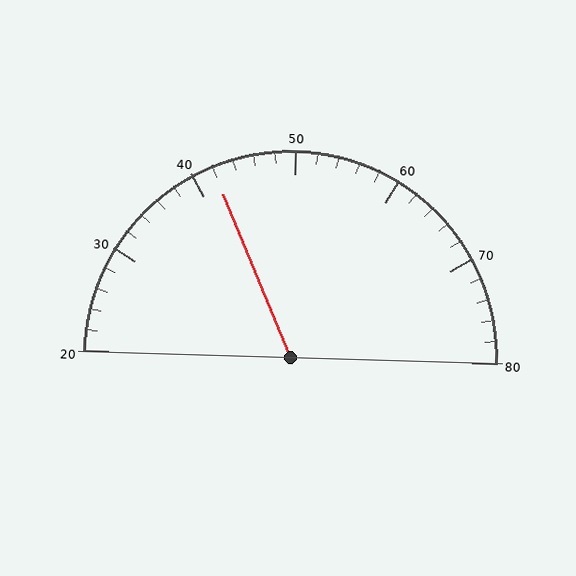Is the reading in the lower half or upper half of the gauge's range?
The reading is in the lower half of the range (20 to 80).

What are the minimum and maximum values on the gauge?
The gauge ranges from 20 to 80.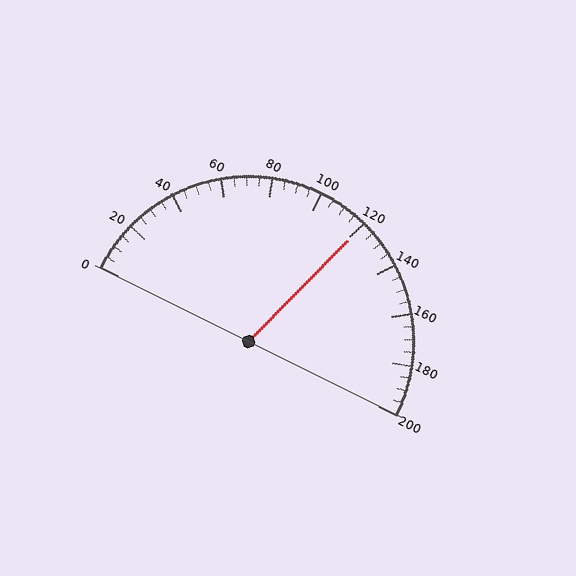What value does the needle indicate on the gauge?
The needle indicates approximately 120.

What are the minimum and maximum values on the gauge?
The gauge ranges from 0 to 200.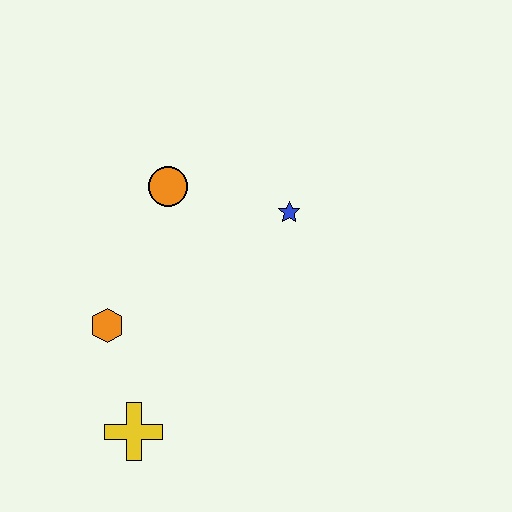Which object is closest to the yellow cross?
The orange hexagon is closest to the yellow cross.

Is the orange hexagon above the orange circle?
No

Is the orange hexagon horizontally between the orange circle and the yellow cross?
No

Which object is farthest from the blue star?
The yellow cross is farthest from the blue star.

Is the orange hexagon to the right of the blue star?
No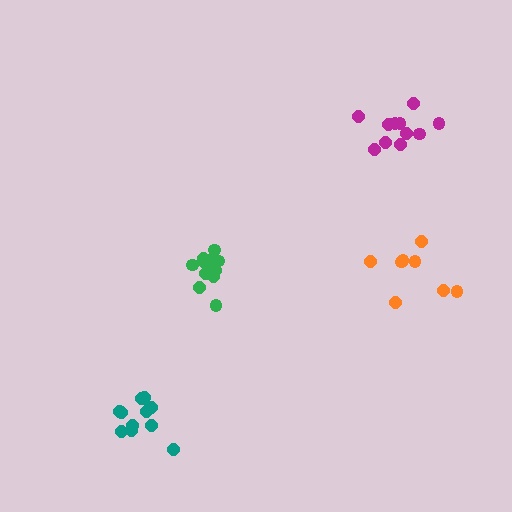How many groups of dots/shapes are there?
There are 4 groups.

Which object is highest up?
The magenta cluster is topmost.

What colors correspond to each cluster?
The clusters are colored: green, teal, magenta, orange.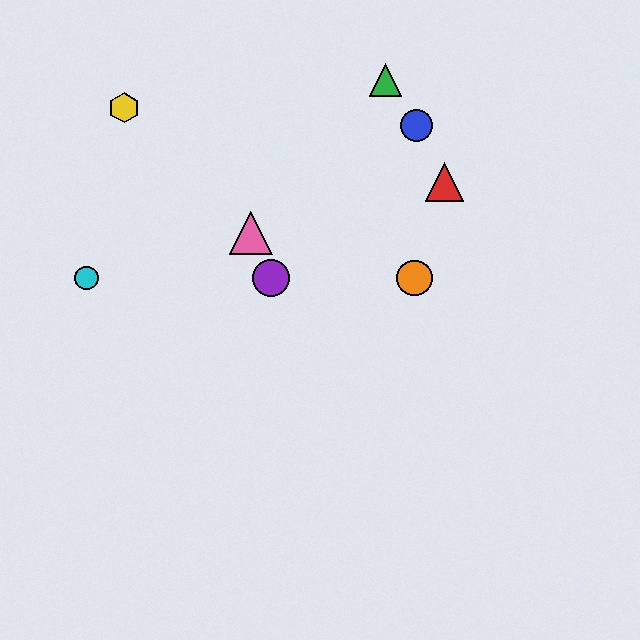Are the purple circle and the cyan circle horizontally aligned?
Yes, both are at y≈278.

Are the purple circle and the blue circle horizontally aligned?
No, the purple circle is at y≈278 and the blue circle is at y≈126.